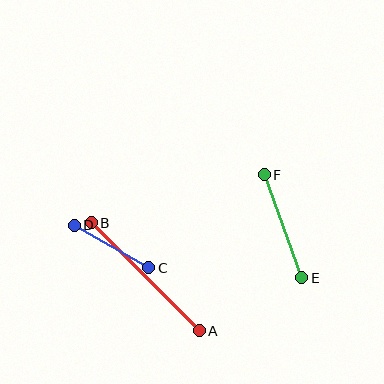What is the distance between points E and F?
The distance is approximately 110 pixels.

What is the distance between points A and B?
The distance is approximately 153 pixels.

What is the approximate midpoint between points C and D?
The midpoint is at approximately (111, 247) pixels.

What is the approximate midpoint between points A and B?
The midpoint is at approximately (145, 277) pixels.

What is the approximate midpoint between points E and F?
The midpoint is at approximately (283, 226) pixels.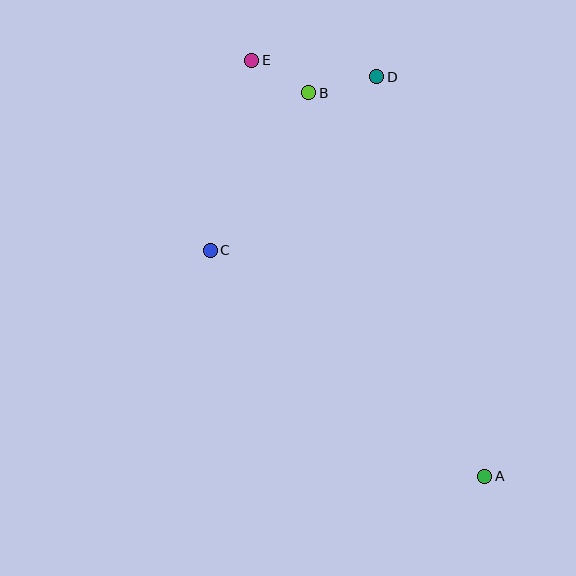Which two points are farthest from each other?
Points A and E are farthest from each other.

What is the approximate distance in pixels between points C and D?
The distance between C and D is approximately 241 pixels.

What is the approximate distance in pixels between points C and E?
The distance between C and E is approximately 195 pixels.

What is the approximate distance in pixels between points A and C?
The distance between A and C is approximately 356 pixels.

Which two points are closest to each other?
Points B and E are closest to each other.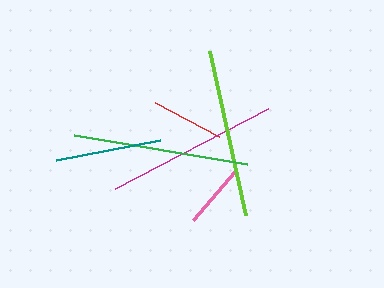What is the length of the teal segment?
The teal segment is approximately 106 pixels long.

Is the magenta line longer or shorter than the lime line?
The magenta line is longer than the lime line.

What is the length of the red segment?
The red segment is approximately 73 pixels long.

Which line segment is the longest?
The green line is the longest at approximately 175 pixels.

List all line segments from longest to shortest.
From longest to shortest: green, magenta, lime, teal, red, pink.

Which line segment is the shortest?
The pink line is the shortest at approximately 65 pixels.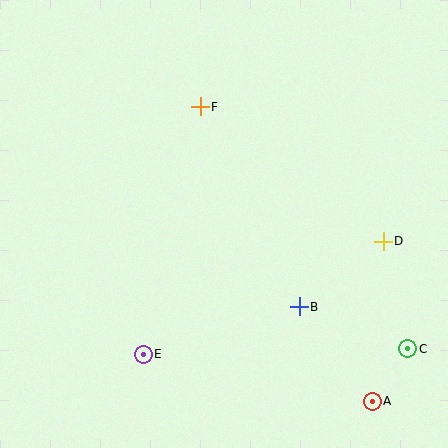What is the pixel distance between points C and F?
The distance between C and F is 319 pixels.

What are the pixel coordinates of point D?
Point D is at (383, 241).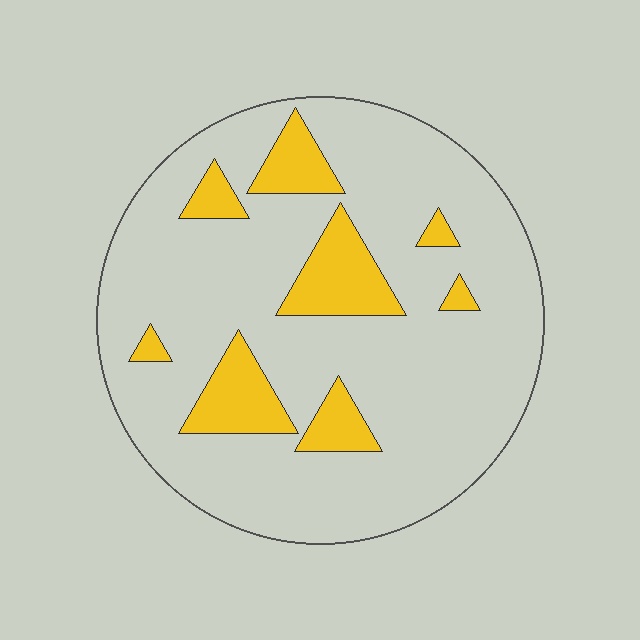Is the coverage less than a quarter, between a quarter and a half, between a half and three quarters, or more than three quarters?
Less than a quarter.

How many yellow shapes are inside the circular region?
8.